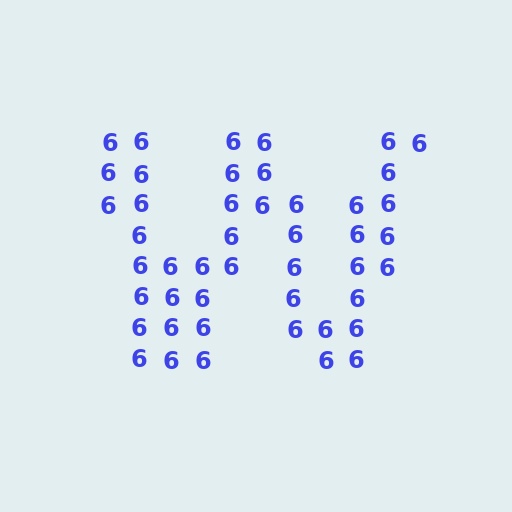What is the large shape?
The large shape is the letter W.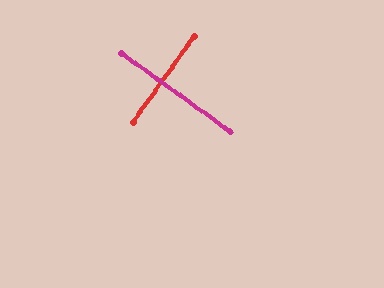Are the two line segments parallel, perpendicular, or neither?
Perpendicular — they meet at approximately 90°.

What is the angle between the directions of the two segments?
Approximately 90 degrees.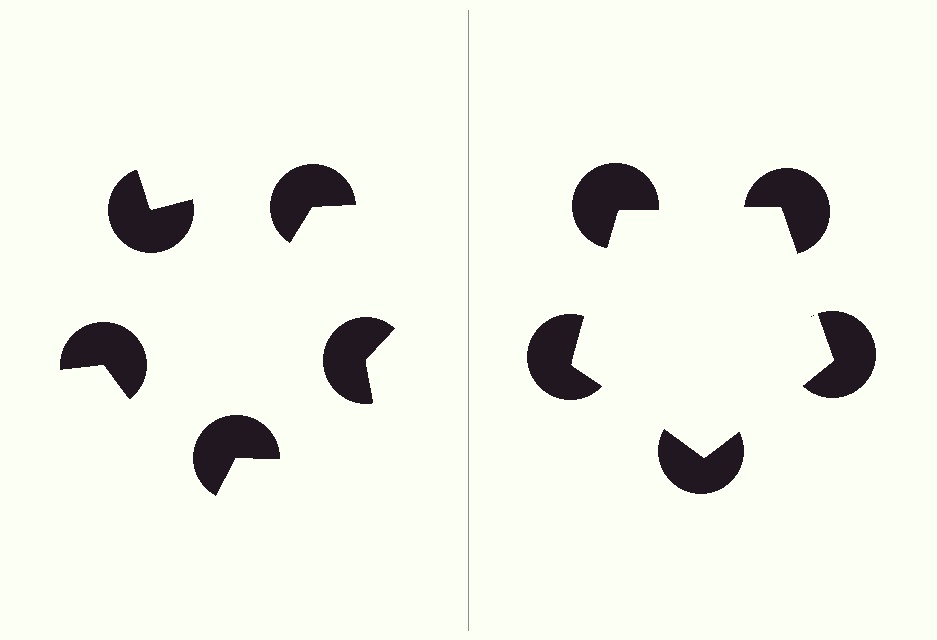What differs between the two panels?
The pac-man discs are positioned identically on both sides; only the wedge orientations differ. On the right they align to a pentagon; on the left they are misaligned.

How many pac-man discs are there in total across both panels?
10 — 5 on each side.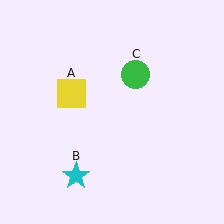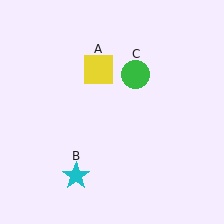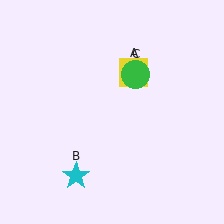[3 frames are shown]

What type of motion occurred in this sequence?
The yellow square (object A) rotated clockwise around the center of the scene.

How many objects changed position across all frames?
1 object changed position: yellow square (object A).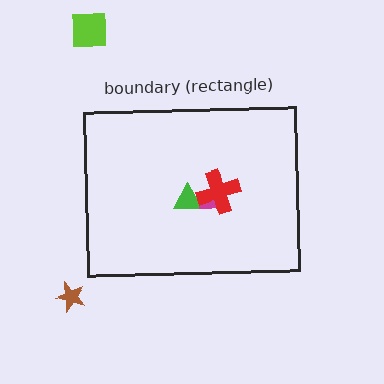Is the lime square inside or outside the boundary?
Outside.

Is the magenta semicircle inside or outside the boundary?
Inside.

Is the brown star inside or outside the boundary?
Outside.